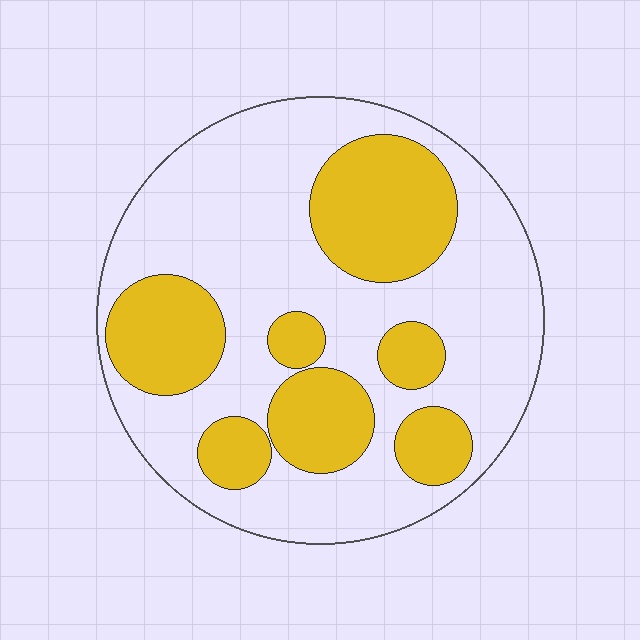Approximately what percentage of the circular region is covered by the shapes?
Approximately 35%.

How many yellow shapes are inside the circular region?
7.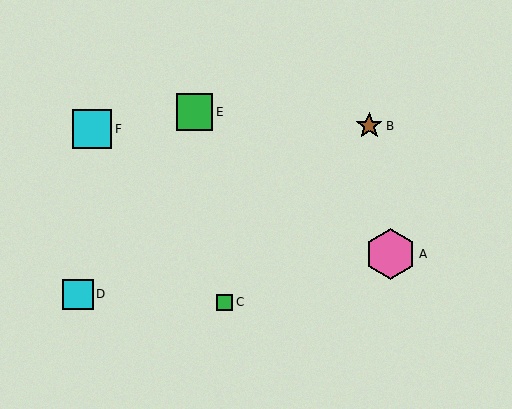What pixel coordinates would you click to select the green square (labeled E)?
Click at (195, 112) to select the green square E.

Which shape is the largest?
The pink hexagon (labeled A) is the largest.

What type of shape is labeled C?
Shape C is a green square.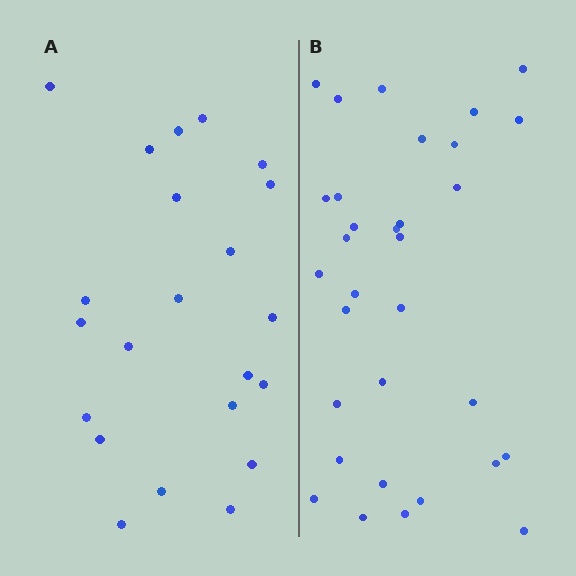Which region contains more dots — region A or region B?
Region B (the right region) has more dots.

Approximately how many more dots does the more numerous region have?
Region B has roughly 10 or so more dots than region A.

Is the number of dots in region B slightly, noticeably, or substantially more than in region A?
Region B has substantially more. The ratio is roughly 1.5 to 1.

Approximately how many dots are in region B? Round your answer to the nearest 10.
About 30 dots. (The exact count is 32, which rounds to 30.)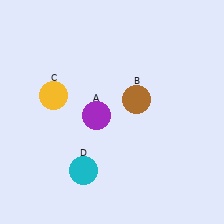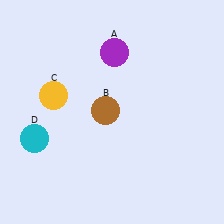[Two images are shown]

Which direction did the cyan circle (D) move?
The cyan circle (D) moved left.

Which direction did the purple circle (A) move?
The purple circle (A) moved up.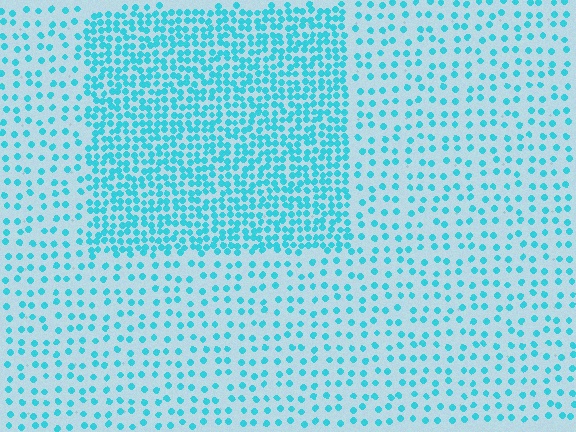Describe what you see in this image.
The image contains small cyan elements arranged at two different densities. A rectangle-shaped region is visible where the elements are more densely packed than the surrounding area.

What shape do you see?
I see a rectangle.